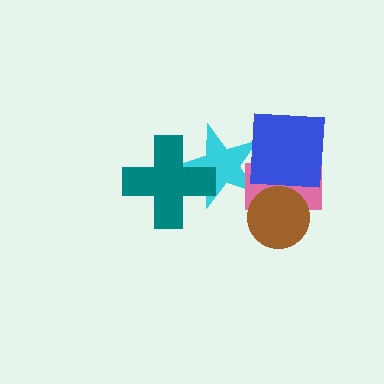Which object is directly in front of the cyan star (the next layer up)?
The pink rectangle is directly in front of the cyan star.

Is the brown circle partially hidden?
Yes, it is partially covered by another shape.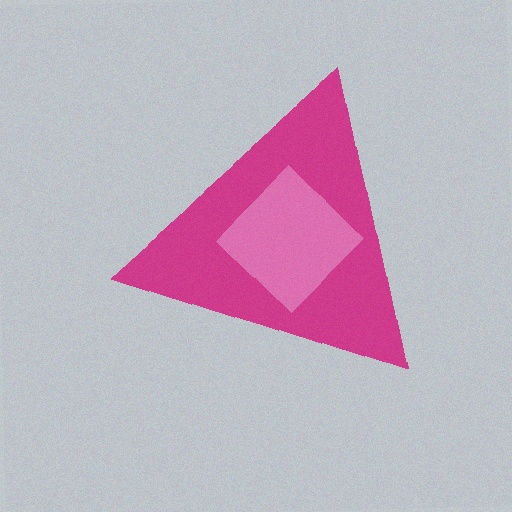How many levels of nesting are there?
2.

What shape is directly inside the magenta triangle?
The pink diamond.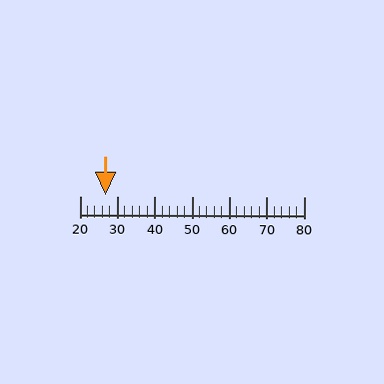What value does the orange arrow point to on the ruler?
The orange arrow points to approximately 27.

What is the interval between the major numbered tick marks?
The major tick marks are spaced 10 units apart.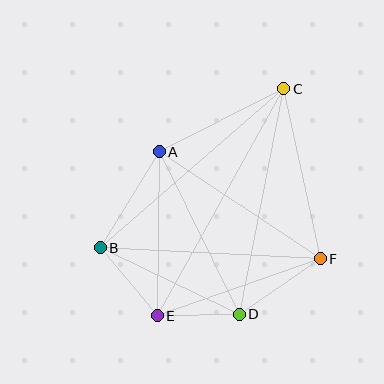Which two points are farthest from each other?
Points C and E are farthest from each other.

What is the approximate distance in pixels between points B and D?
The distance between B and D is approximately 154 pixels.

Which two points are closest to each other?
Points D and E are closest to each other.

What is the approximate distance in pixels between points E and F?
The distance between E and F is approximately 173 pixels.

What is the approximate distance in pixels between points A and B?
The distance between A and B is approximately 112 pixels.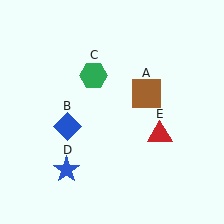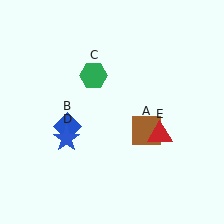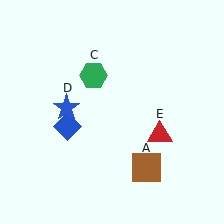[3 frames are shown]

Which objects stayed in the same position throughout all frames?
Blue diamond (object B) and green hexagon (object C) and red triangle (object E) remained stationary.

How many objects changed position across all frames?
2 objects changed position: brown square (object A), blue star (object D).